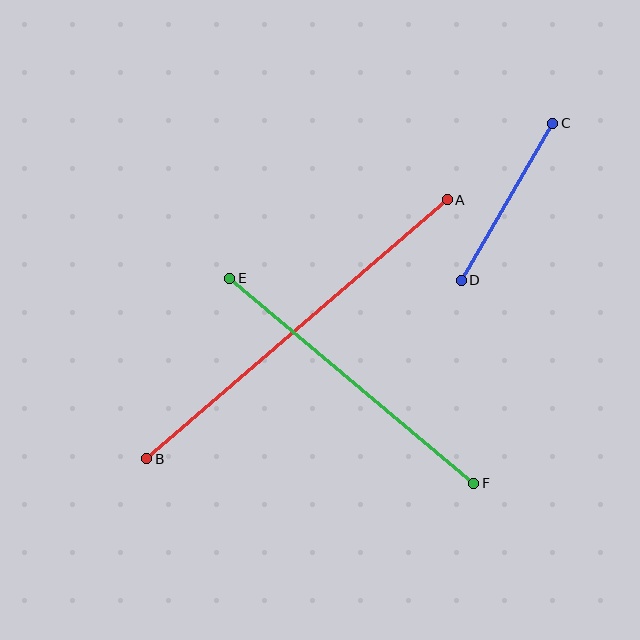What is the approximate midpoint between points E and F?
The midpoint is at approximately (352, 381) pixels.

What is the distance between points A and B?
The distance is approximately 396 pixels.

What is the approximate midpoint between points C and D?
The midpoint is at approximately (507, 202) pixels.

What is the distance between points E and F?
The distance is approximately 319 pixels.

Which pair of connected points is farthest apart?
Points A and B are farthest apart.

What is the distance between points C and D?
The distance is approximately 182 pixels.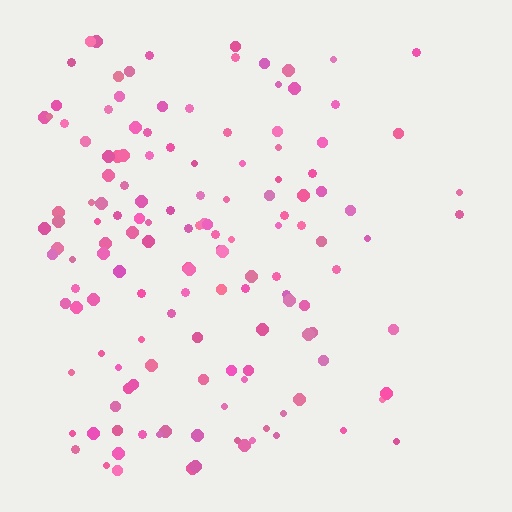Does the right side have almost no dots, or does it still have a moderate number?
Still a moderate number, just noticeably fewer than the left.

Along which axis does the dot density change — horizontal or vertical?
Horizontal.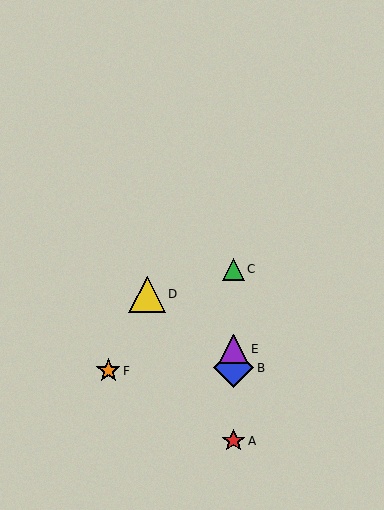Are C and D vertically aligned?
No, C is at x≈234 and D is at x≈147.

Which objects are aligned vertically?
Objects A, B, C, E are aligned vertically.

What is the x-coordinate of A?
Object A is at x≈234.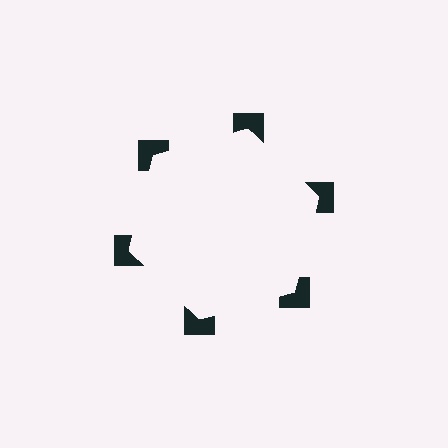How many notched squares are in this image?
There are 6 — one at each vertex of the illusory hexagon.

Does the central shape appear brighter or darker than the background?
It typically appears slightly brighter than the background, even though no actual brightness change is drawn.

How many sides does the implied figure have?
6 sides.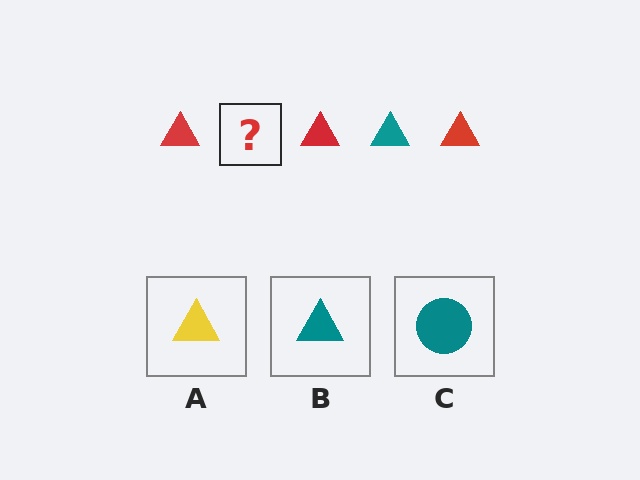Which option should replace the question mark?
Option B.